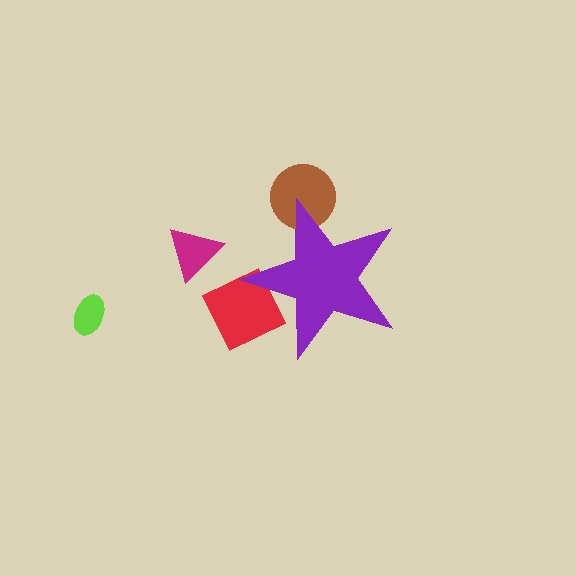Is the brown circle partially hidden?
Yes, the brown circle is partially hidden behind the purple star.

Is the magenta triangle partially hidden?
No, the magenta triangle is fully visible.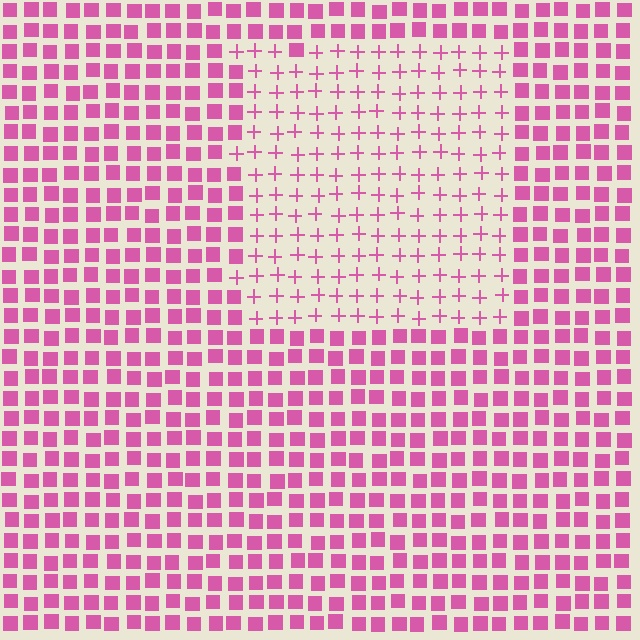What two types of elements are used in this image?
The image uses plus signs inside the rectangle region and squares outside it.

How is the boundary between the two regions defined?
The boundary is defined by a change in element shape: plus signs inside vs. squares outside. All elements share the same color and spacing.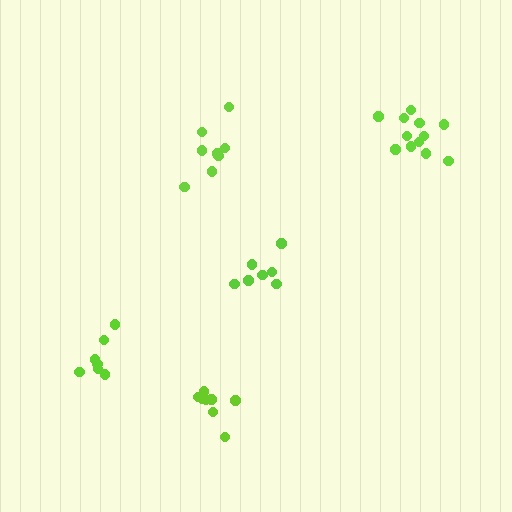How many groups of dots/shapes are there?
There are 5 groups.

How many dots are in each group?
Group 1: 7 dots, Group 2: 12 dots, Group 3: 7 dots, Group 4: 8 dots, Group 5: 8 dots (42 total).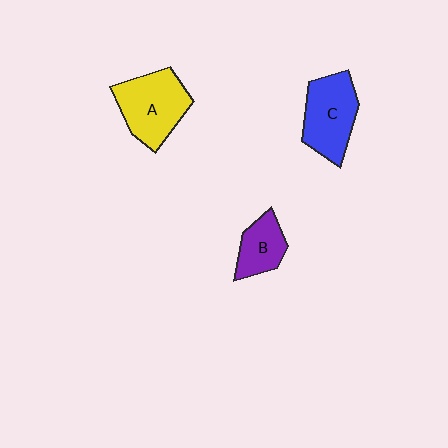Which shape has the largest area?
Shape A (yellow).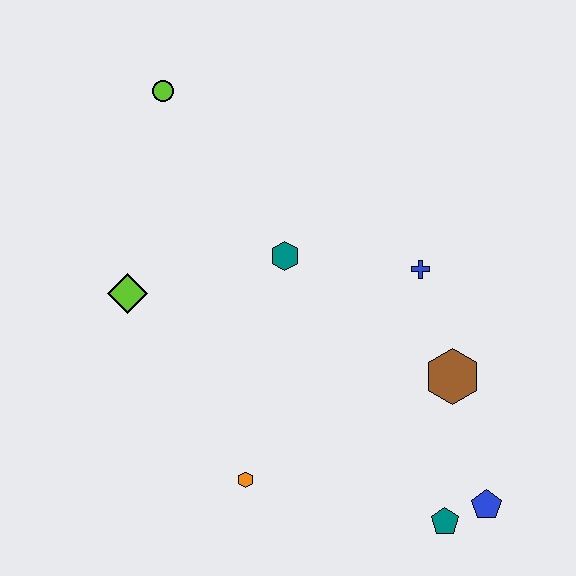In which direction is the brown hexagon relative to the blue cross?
The brown hexagon is below the blue cross.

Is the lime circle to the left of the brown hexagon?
Yes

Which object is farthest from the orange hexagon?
The lime circle is farthest from the orange hexagon.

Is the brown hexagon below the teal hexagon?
Yes